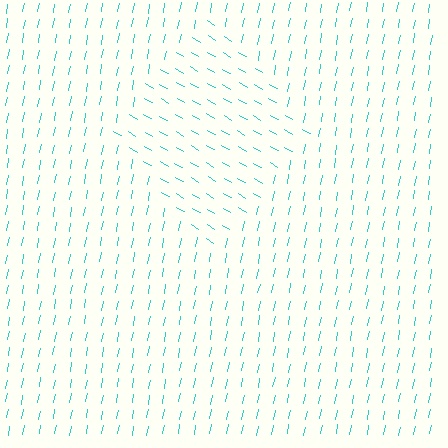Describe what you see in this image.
The image is filled with small cyan line segments. A diamond region in the image has lines oriented differently from the surrounding lines, creating a visible texture boundary.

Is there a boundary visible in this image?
Yes, there is a texture boundary formed by a change in line orientation.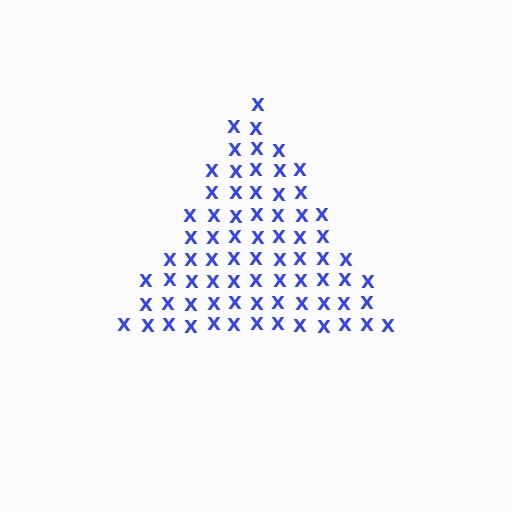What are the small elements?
The small elements are letter X's.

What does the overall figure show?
The overall figure shows a triangle.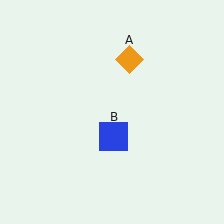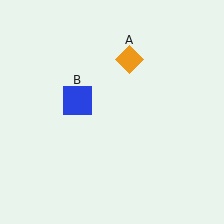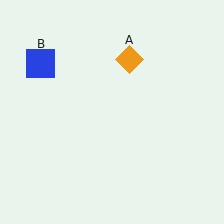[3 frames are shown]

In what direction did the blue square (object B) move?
The blue square (object B) moved up and to the left.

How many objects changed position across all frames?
1 object changed position: blue square (object B).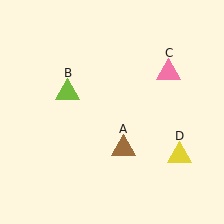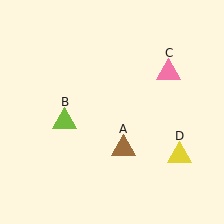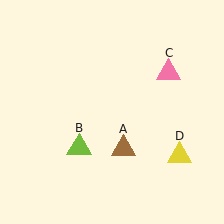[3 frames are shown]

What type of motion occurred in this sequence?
The lime triangle (object B) rotated counterclockwise around the center of the scene.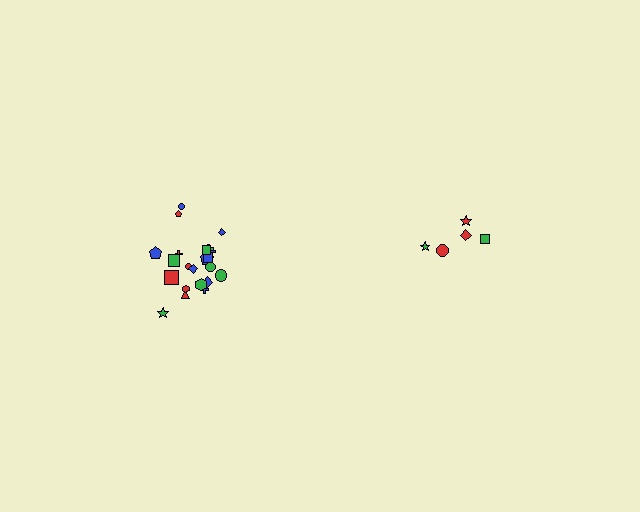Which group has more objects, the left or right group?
The left group.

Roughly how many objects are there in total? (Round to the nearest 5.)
Roughly 25 objects in total.